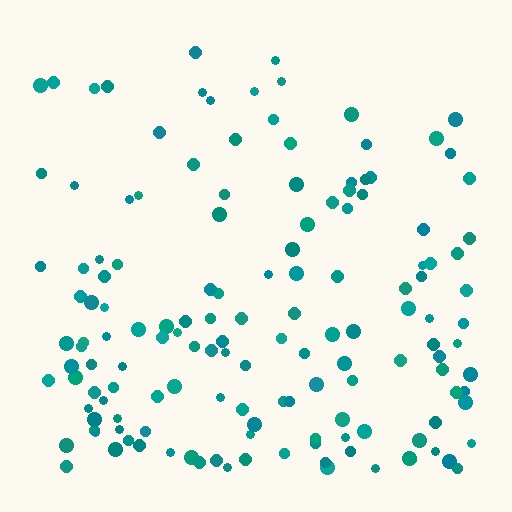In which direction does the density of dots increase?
From top to bottom, with the bottom side densest.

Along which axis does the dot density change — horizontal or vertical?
Vertical.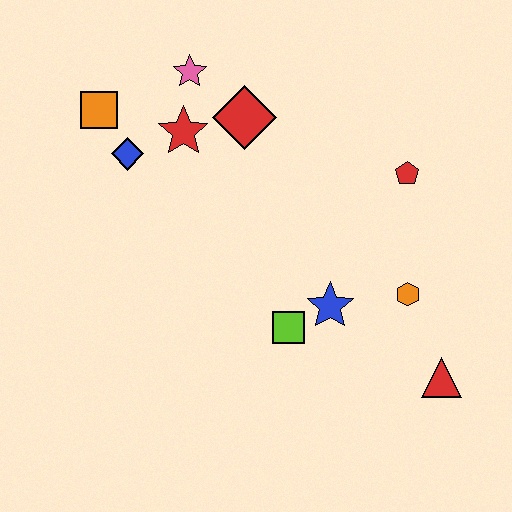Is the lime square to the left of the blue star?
Yes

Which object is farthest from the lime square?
The orange square is farthest from the lime square.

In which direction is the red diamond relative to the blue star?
The red diamond is above the blue star.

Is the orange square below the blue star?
No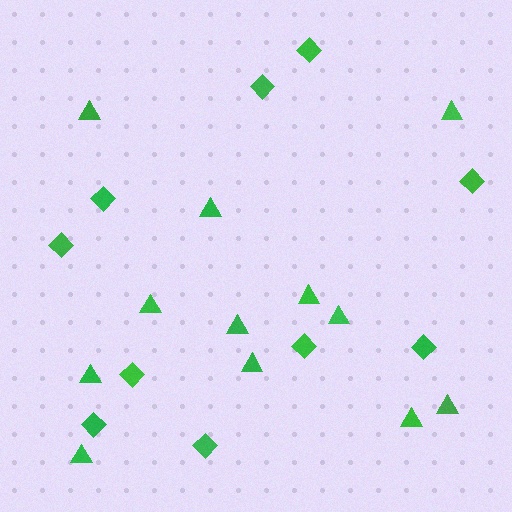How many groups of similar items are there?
There are 2 groups: one group of triangles (12) and one group of diamonds (10).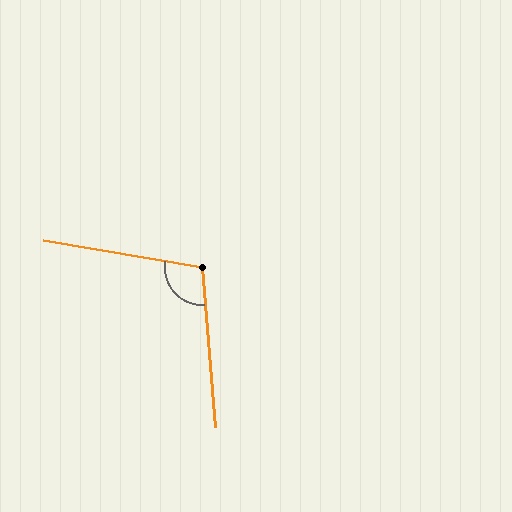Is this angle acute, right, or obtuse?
It is obtuse.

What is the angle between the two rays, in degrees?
Approximately 104 degrees.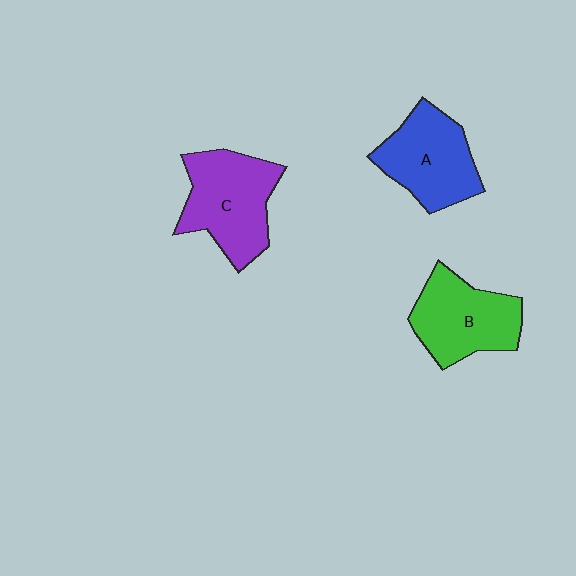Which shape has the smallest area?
Shape A (blue).